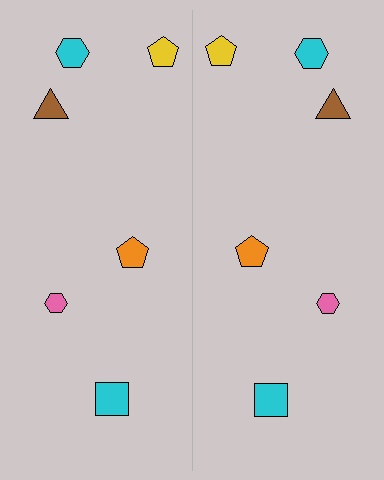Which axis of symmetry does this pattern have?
The pattern has a vertical axis of symmetry running through the center of the image.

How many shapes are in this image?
There are 12 shapes in this image.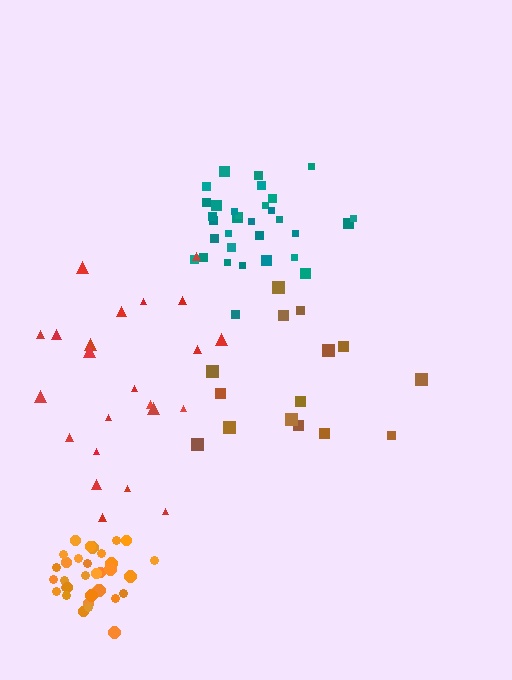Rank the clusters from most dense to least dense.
orange, teal, red, brown.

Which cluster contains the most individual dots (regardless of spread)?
Teal (33).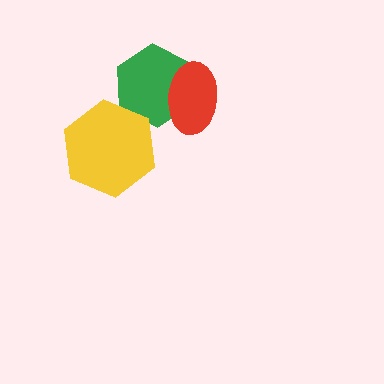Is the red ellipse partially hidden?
No, no other shape covers it.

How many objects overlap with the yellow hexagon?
1 object overlaps with the yellow hexagon.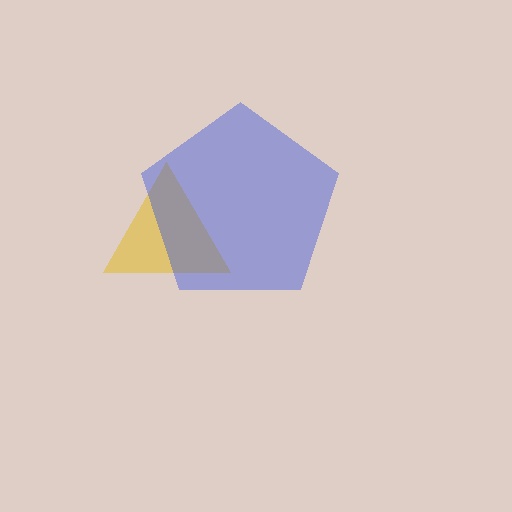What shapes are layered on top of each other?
The layered shapes are: a yellow triangle, a blue pentagon.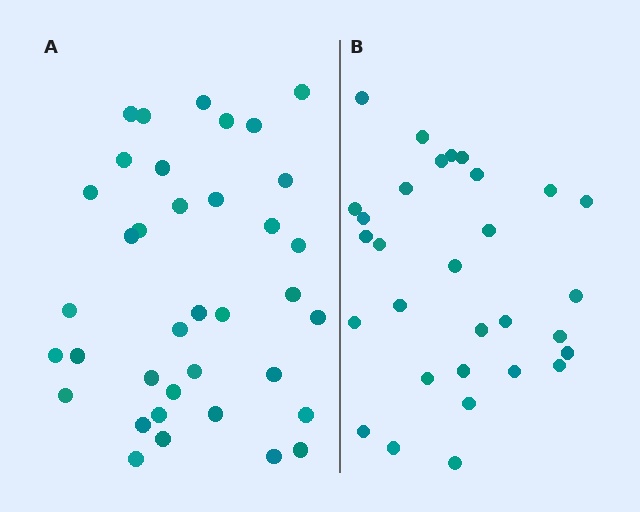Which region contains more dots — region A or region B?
Region A (the left region) has more dots.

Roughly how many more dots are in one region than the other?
Region A has roughly 8 or so more dots than region B.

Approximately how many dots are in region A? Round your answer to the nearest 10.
About 40 dots. (The exact count is 37, which rounds to 40.)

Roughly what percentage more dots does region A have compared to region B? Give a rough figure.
About 25% more.